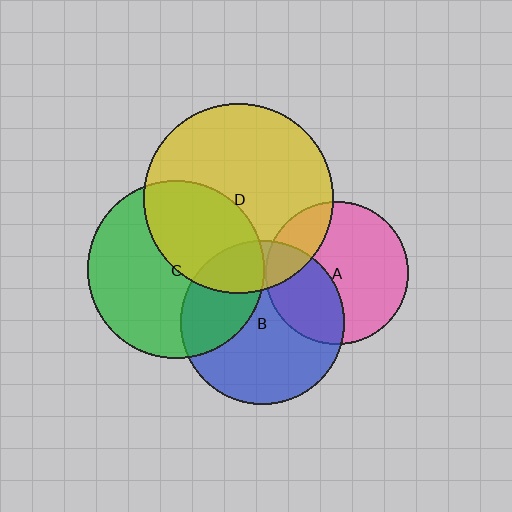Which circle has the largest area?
Circle D (yellow).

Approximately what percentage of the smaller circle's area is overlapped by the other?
Approximately 20%.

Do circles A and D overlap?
Yes.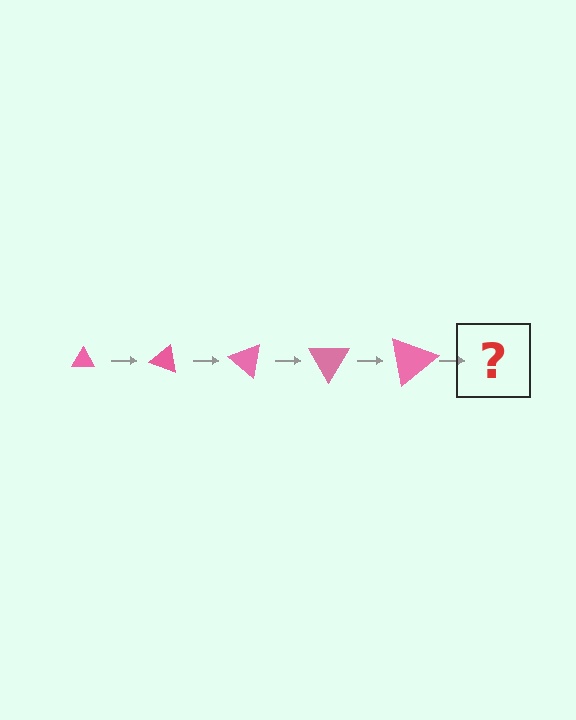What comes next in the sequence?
The next element should be a triangle, larger than the previous one and rotated 100 degrees from the start.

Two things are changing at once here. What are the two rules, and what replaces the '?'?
The two rules are that the triangle grows larger each step and it rotates 20 degrees each step. The '?' should be a triangle, larger than the previous one and rotated 100 degrees from the start.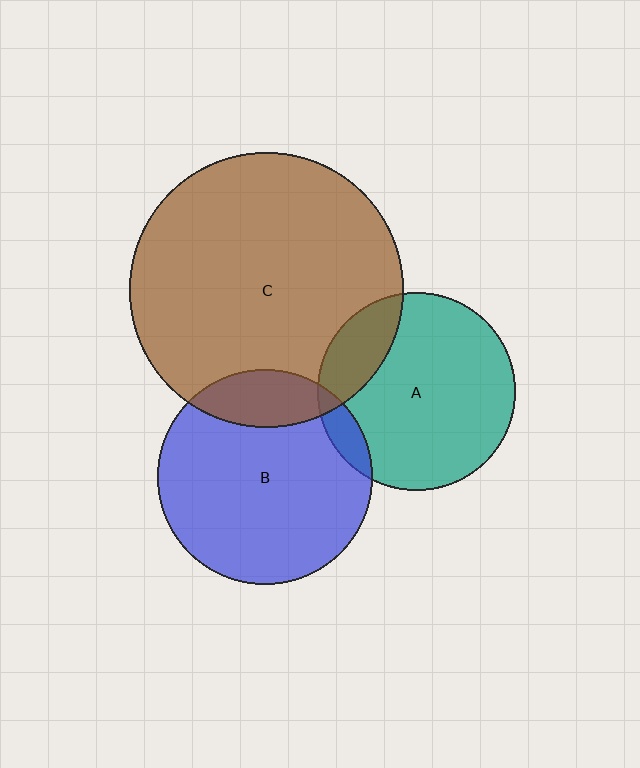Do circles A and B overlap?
Yes.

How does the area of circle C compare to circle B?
Approximately 1.6 times.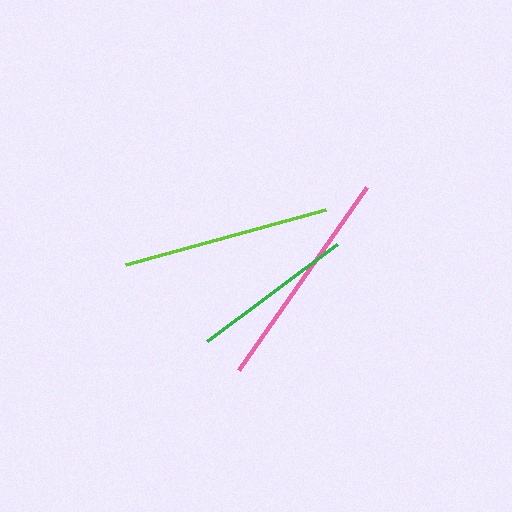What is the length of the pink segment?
The pink segment is approximately 223 pixels long.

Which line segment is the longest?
The pink line is the longest at approximately 223 pixels.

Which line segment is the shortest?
The green line is the shortest at approximately 162 pixels.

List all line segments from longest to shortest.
From longest to shortest: pink, lime, green.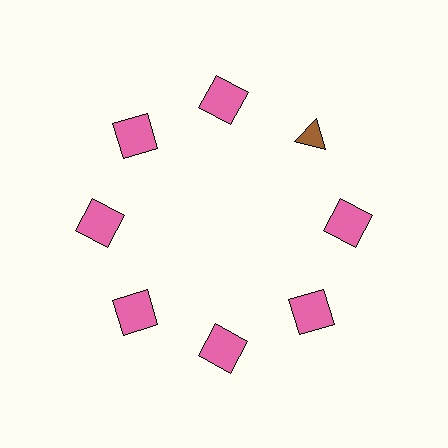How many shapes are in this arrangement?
There are 8 shapes arranged in a ring pattern.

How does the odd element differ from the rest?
It differs in both color (brown instead of pink) and shape (triangle instead of square).